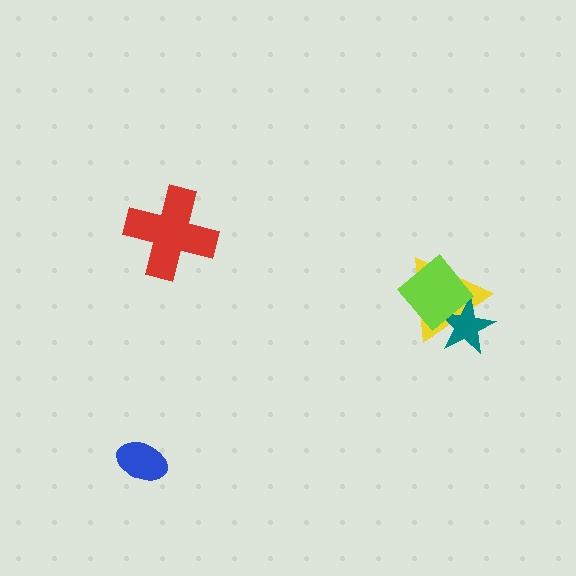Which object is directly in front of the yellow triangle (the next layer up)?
The teal star is directly in front of the yellow triangle.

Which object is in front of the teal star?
The lime diamond is in front of the teal star.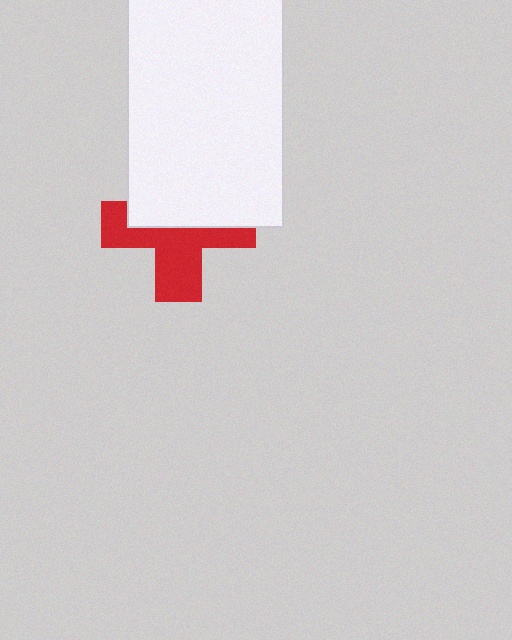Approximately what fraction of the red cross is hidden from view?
Roughly 48% of the red cross is hidden behind the white rectangle.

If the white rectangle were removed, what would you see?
You would see the complete red cross.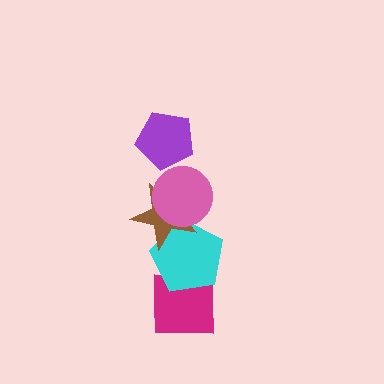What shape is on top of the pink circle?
The purple pentagon is on top of the pink circle.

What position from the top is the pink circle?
The pink circle is 2nd from the top.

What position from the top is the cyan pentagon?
The cyan pentagon is 4th from the top.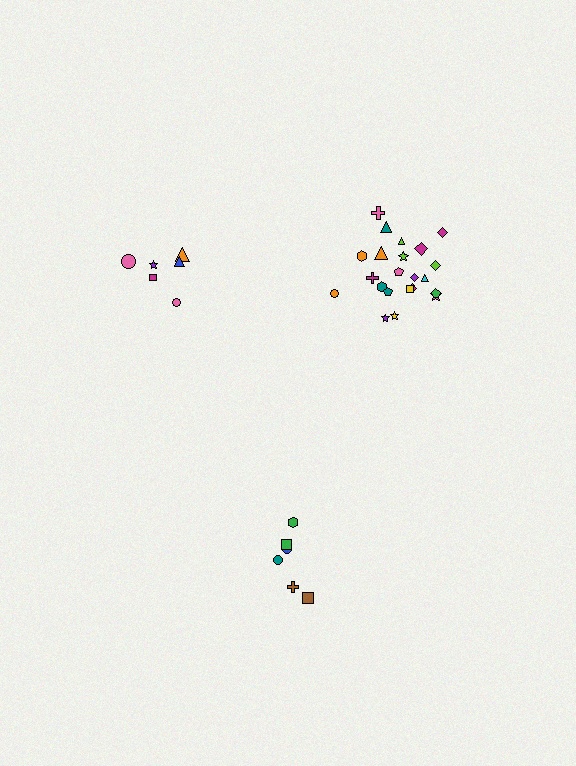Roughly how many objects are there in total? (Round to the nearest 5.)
Roughly 35 objects in total.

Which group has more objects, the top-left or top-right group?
The top-right group.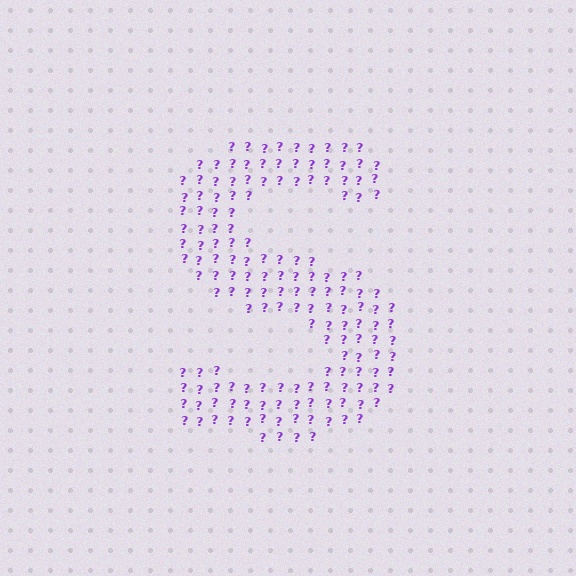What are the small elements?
The small elements are question marks.